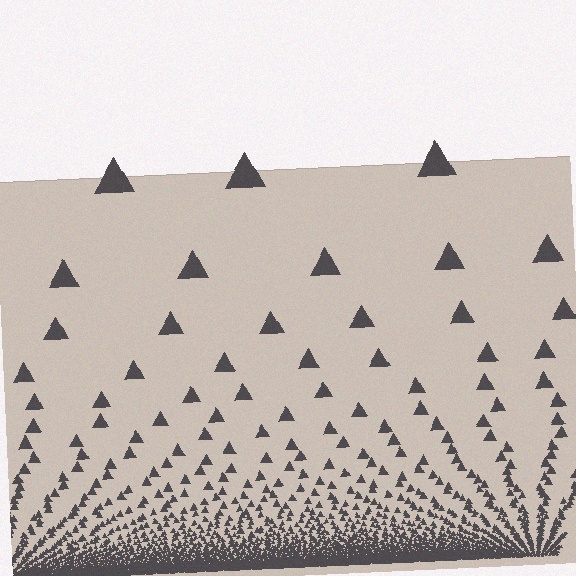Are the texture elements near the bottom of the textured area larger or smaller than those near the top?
Smaller. The gradient is inverted — elements near the bottom are smaller and denser.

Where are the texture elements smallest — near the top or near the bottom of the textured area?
Near the bottom.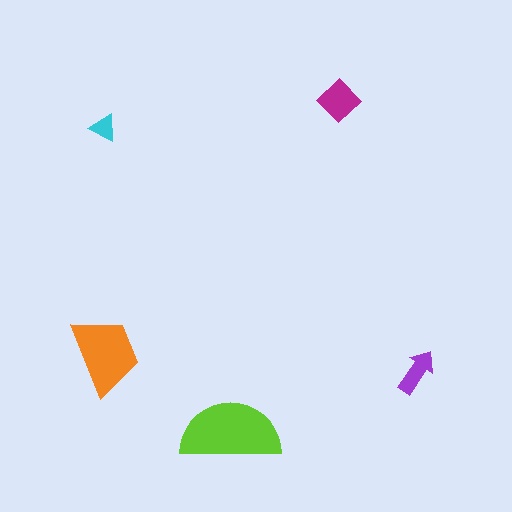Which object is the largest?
The lime semicircle.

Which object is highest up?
The magenta diamond is topmost.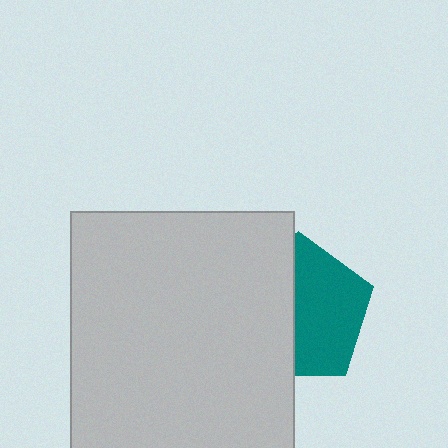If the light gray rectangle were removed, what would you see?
You would see the complete teal pentagon.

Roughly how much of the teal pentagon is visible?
About half of it is visible (roughly 53%).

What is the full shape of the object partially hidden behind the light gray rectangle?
The partially hidden object is a teal pentagon.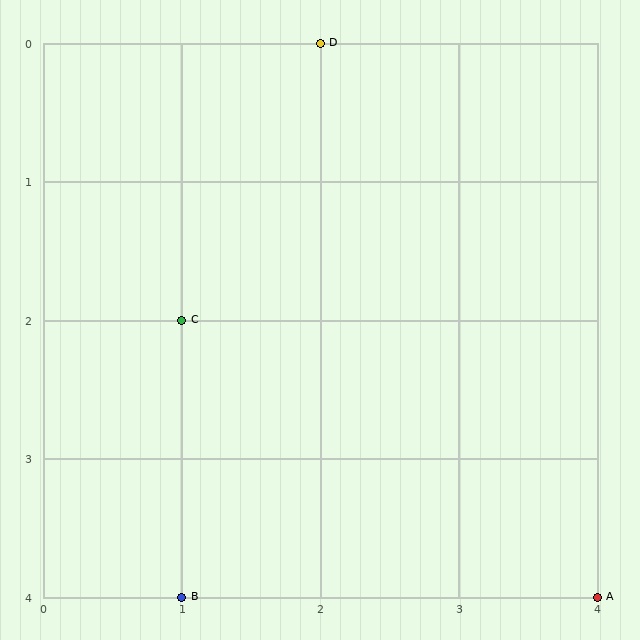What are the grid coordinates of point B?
Point B is at grid coordinates (1, 4).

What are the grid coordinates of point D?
Point D is at grid coordinates (2, 0).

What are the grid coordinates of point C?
Point C is at grid coordinates (1, 2).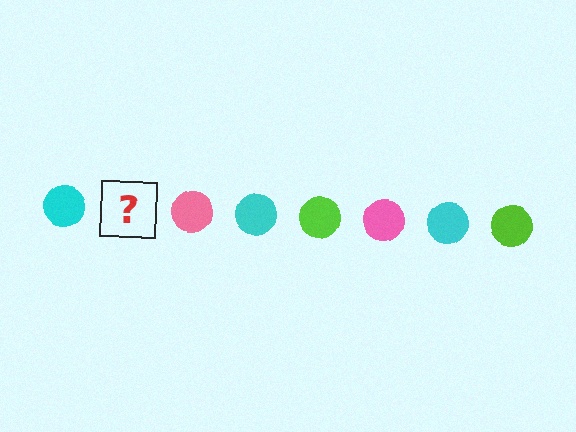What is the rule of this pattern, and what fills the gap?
The rule is that the pattern cycles through cyan, lime, pink circles. The gap should be filled with a lime circle.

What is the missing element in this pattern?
The missing element is a lime circle.